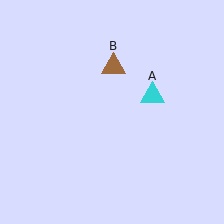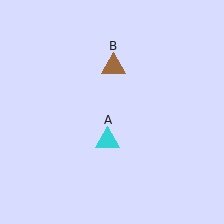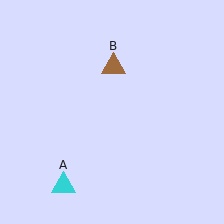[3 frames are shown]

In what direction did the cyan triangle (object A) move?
The cyan triangle (object A) moved down and to the left.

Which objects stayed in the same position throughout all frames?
Brown triangle (object B) remained stationary.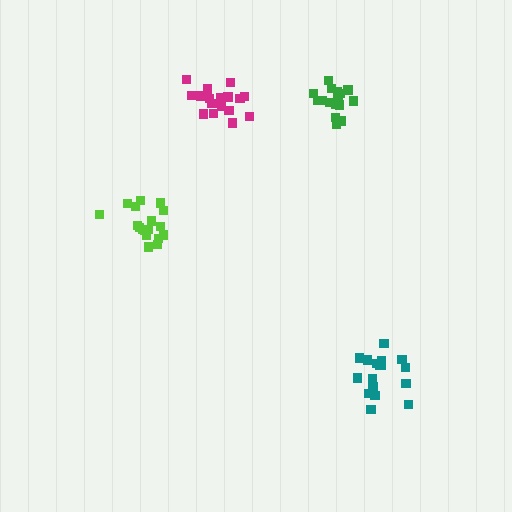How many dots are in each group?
Group 1: 18 dots, Group 2: 18 dots, Group 3: 18 dots, Group 4: 16 dots (70 total).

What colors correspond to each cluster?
The clusters are colored: teal, magenta, lime, green.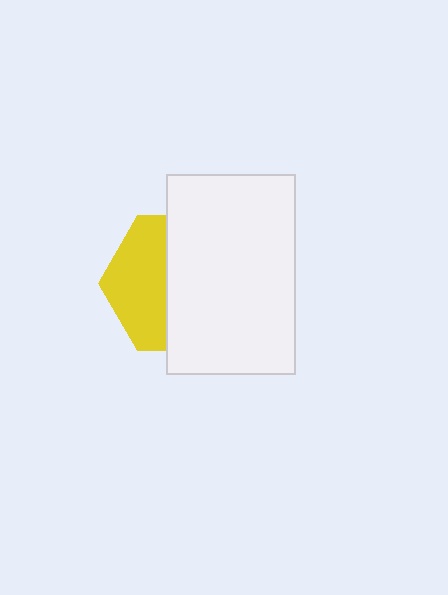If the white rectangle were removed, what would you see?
You would see the complete yellow hexagon.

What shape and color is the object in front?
The object in front is a white rectangle.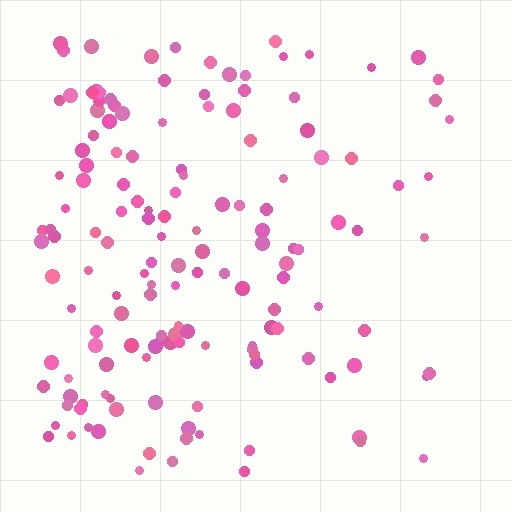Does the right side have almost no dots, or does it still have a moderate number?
Still a moderate number, just noticeably fewer than the left.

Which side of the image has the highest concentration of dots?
The left.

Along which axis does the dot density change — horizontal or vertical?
Horizontal.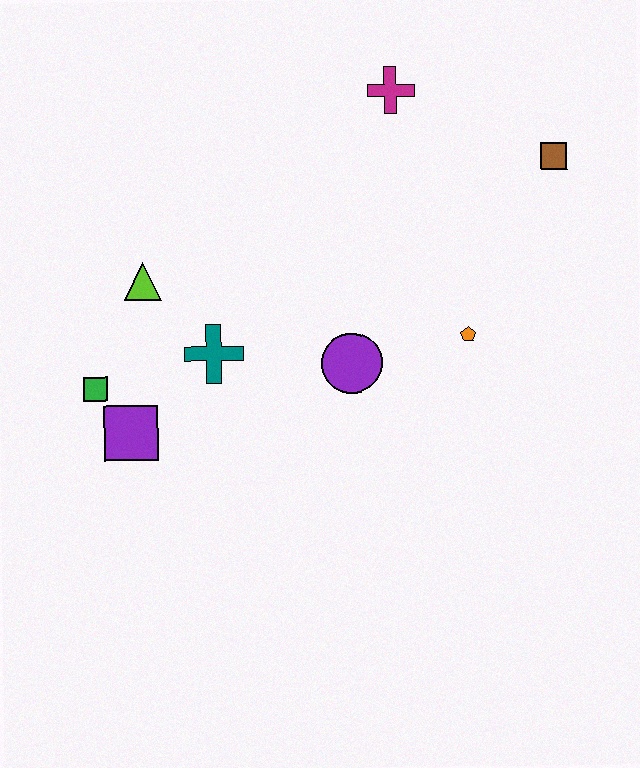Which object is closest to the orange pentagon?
The purple circle is closest to the orange pentagon.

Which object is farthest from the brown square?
The green square is farthest from the brown square.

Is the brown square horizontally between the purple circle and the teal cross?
No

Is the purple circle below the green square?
No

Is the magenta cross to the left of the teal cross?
No